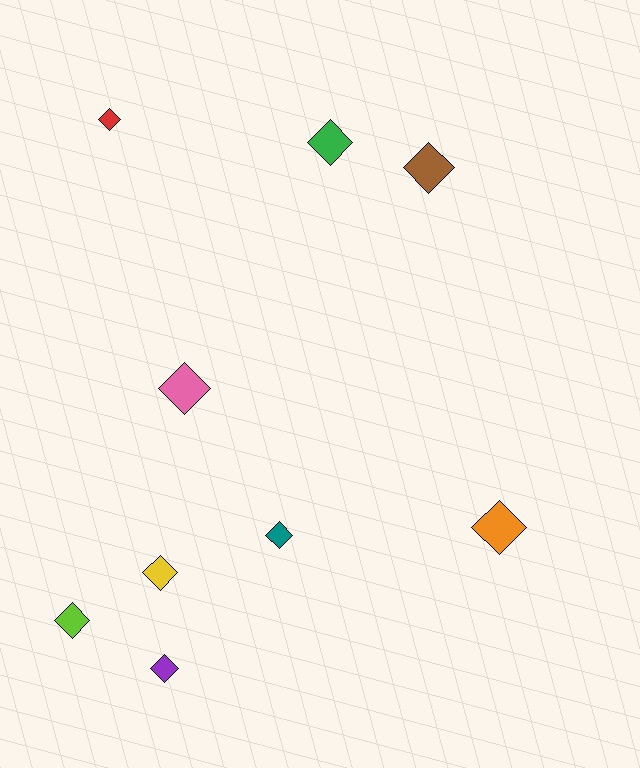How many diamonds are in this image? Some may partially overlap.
There are 9 diamonds.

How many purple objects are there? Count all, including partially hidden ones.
There is 1 purple object.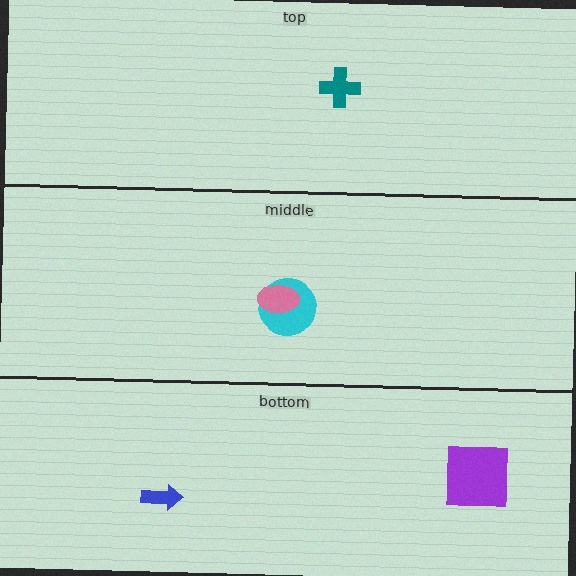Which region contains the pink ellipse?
The middle region.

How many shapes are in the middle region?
2.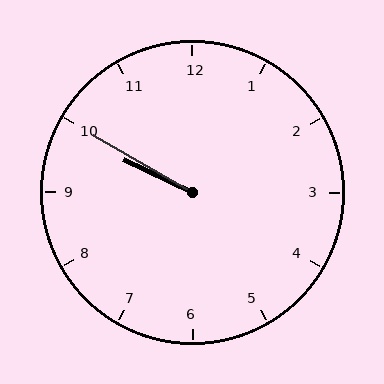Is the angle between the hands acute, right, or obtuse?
It is acute.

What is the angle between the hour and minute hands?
Approximately 5 degrees.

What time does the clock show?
9:50.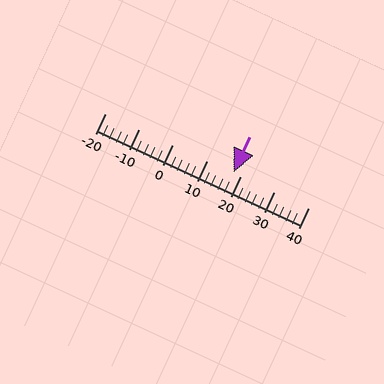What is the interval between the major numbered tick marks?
The major tick marks are spaced 10 units apart.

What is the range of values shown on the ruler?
The ruler shows values from -20 to 40.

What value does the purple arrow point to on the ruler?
The purple arrow points to approximately 18.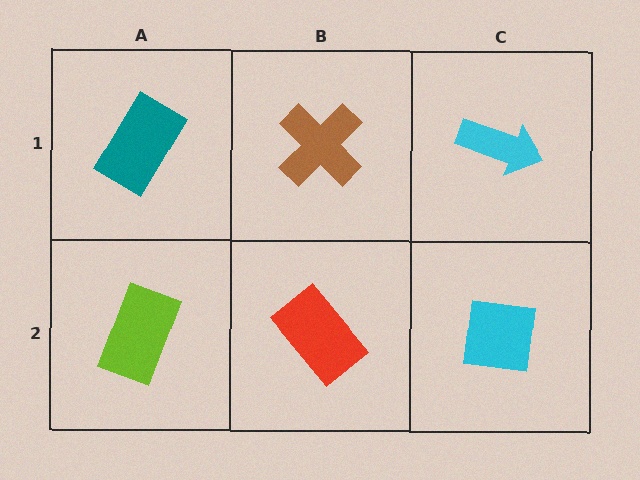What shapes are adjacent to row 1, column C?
A cyan square (row 2, column C), a brown cross (row 1, column B).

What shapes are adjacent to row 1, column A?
A lime rectangle (row 2, column A), a brown cross (row 1, column B).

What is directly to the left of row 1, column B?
A teal rectangle.